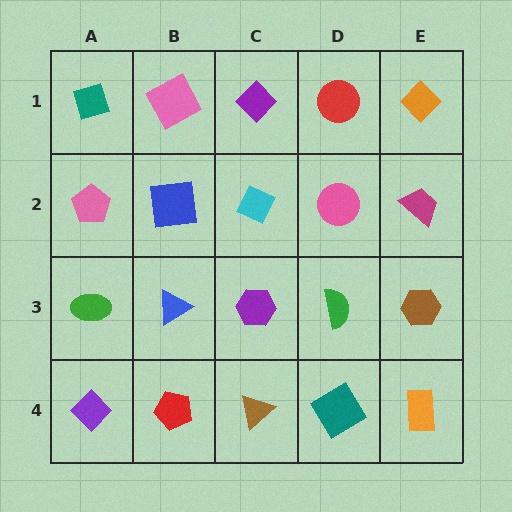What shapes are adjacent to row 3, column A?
A pink pentagon (row 2, column A), a purple diamond (row 4, column A), a blue triangle (row 3, column B).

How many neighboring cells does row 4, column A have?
2.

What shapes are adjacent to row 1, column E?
A magenta trapezoid (row 2, column E), a red circle (row 1, column D).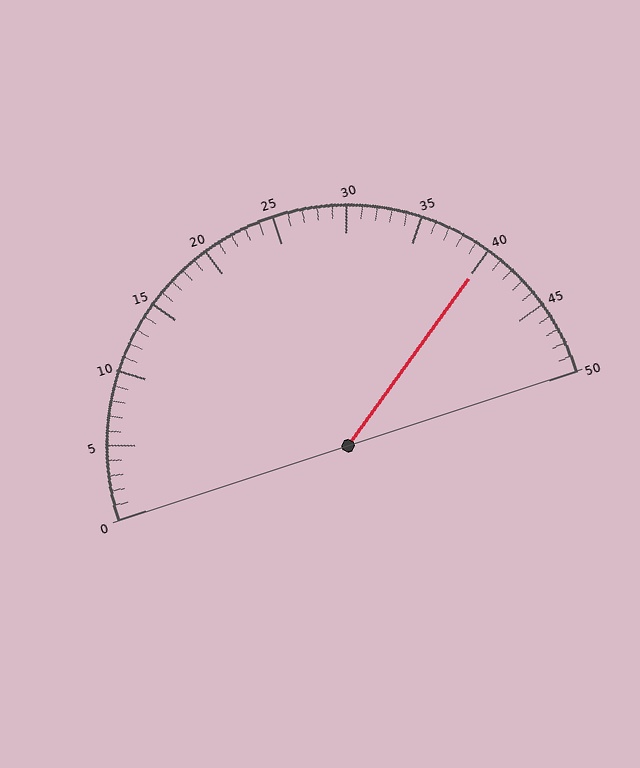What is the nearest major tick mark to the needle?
The nearest major tick mark is 40.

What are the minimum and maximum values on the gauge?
The gauge ranges from 0 to 50.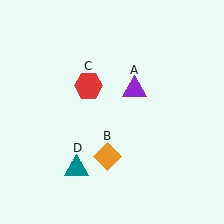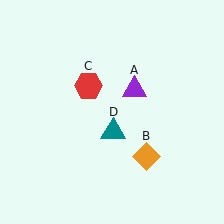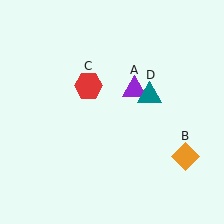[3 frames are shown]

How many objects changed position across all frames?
2 objects changed position: orange diamond (object B), teal triangle (object D).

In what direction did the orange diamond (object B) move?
The orange diamond (object B) moved right.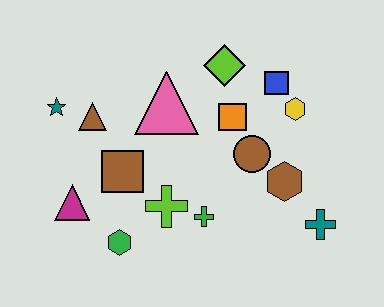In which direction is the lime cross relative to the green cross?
The lime cross is to the left of the green cross.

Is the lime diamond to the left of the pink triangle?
No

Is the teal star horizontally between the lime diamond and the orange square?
No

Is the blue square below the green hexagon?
No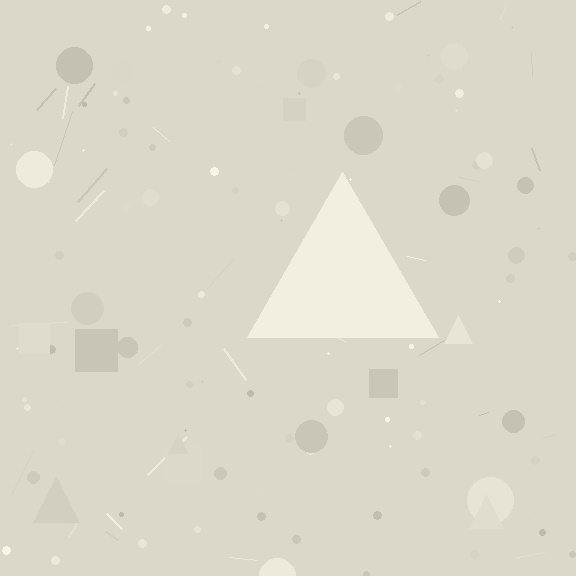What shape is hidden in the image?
A triangle is hidden in the image.